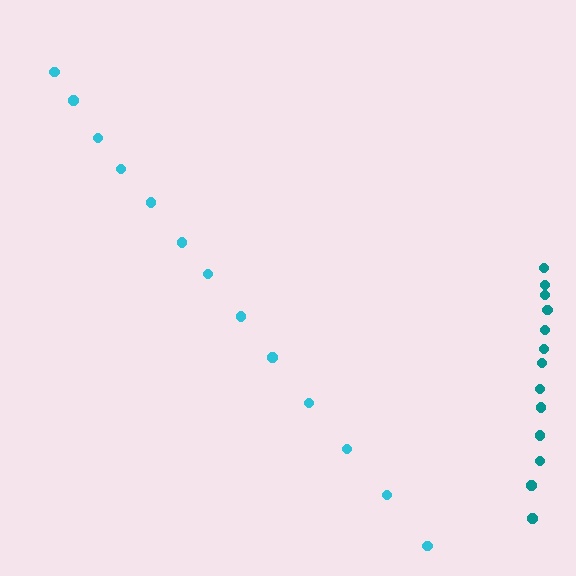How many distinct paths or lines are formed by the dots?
There are 2 distinct paths.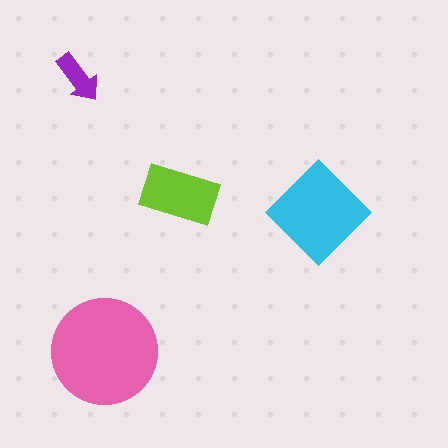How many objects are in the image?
There are 4 objects in the image.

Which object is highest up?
The purple arrow is topmost.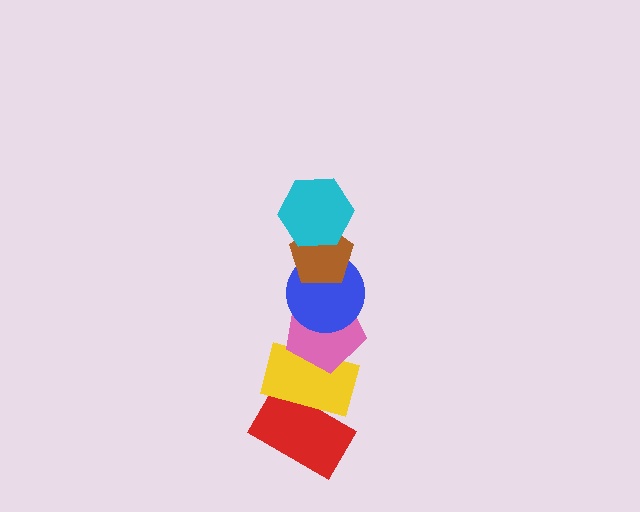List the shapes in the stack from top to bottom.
From top to bottom: the cyan hexagon, the brown pentagon, the blue circle, the pink pentagon, the yellow rectangle, the red rectangle.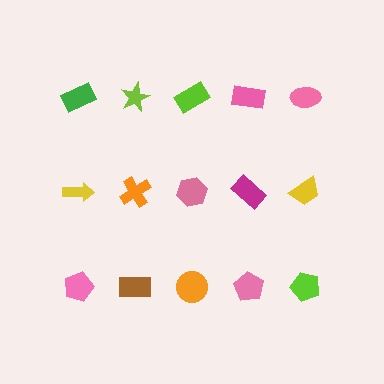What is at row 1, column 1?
A green rectangle.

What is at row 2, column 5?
A yellow trapezoid.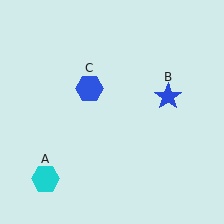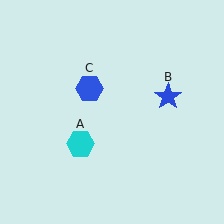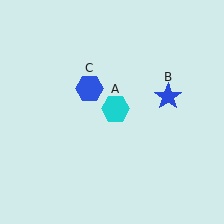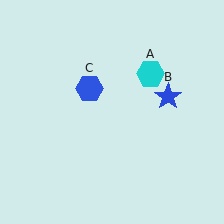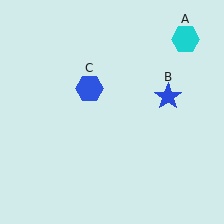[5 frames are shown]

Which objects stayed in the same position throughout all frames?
Blue star (object B) and blue hexagon (object C) remained stationary.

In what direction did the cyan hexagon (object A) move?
The cyan hexagon (object A) moved up and to the right.